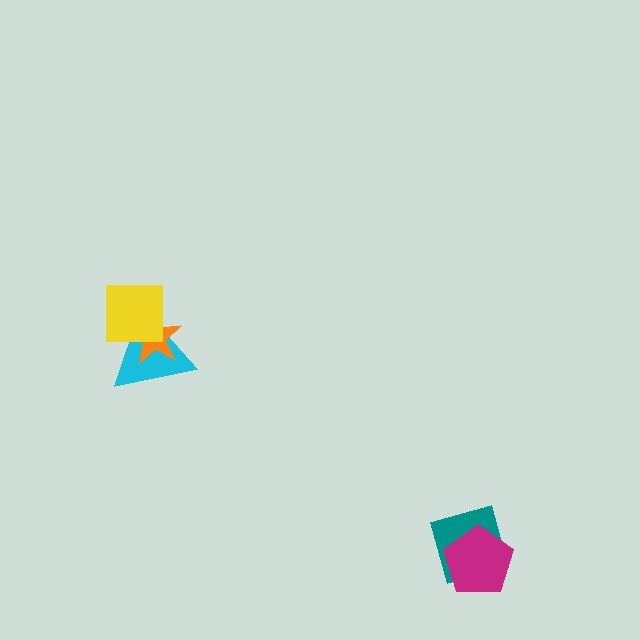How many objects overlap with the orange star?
2 objects overlap with the orange star.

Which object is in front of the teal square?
The magenta pentagon is in front of the teal square.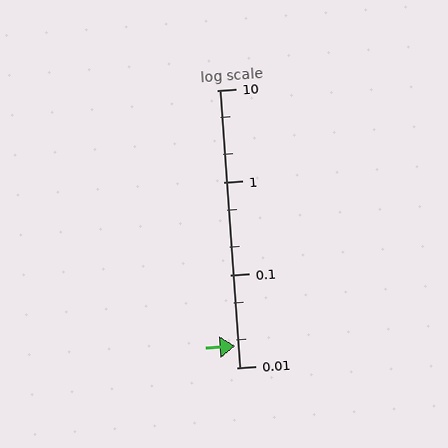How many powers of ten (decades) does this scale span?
The scale spans 3 decades, from 0.01 to 10.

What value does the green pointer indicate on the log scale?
The pointer indicates approximately 0.017.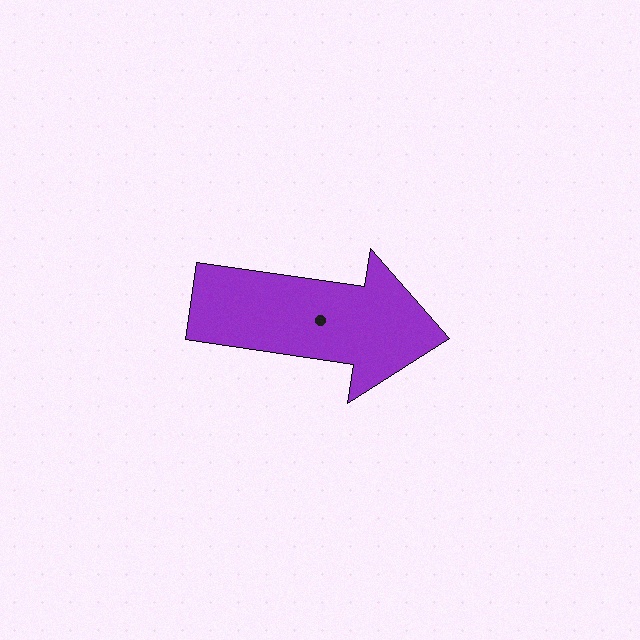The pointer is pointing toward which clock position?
Roughly 3 o'clock.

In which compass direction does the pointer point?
East.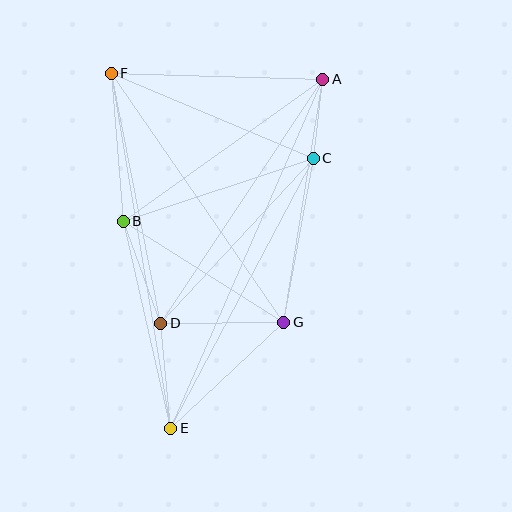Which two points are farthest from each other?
Points A and E are farthest from each other.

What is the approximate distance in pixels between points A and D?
The distance between A and D is approximately 293 pixels.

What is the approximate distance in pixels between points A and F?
The distance between A and F is approximately 212 pixels.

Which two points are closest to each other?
Points A and C are closest to each other.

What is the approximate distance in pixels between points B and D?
The distance between B and D is approximately 109 pixels.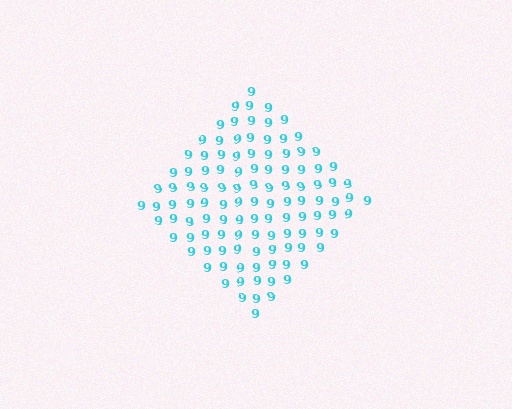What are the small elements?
The small elements are digit 9's.